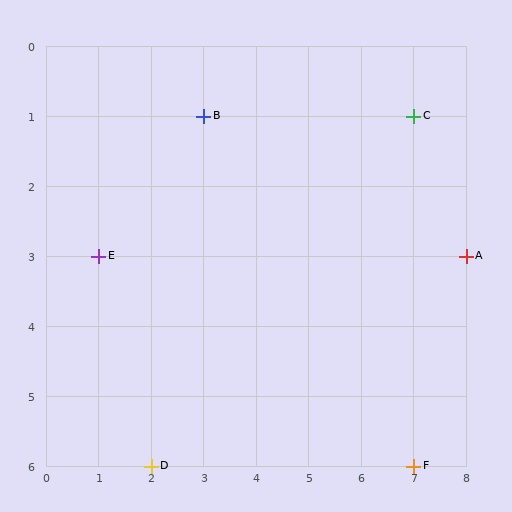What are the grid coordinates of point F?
Point F is at grid coordinates (7, 6).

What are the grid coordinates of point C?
Point C is at grid coordinates (7, 1).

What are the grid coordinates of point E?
Point E is at grid coordinates (1, 3).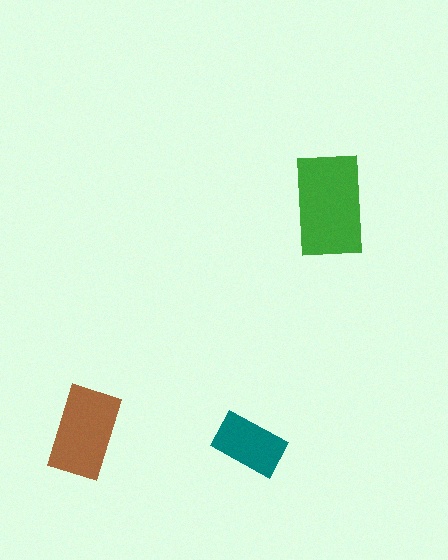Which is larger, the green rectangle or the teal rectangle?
The green one.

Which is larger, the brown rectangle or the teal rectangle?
The brown one.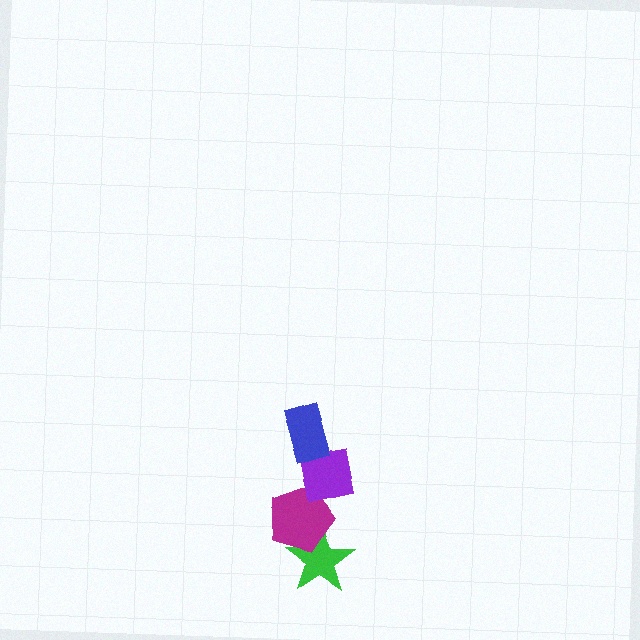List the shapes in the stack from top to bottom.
From top to bottom: the blue rectangle, the purple square, the magenta pentagon, the green star.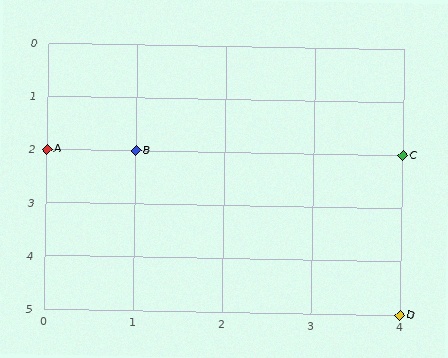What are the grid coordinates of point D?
Point D is at grid coordinates (4, 5).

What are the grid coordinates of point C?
Point C is at grid coordinates (4, 2).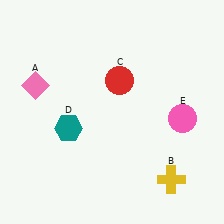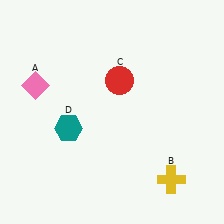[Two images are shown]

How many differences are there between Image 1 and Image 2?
There is 1 difference between the two images.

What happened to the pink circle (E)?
The pink circle (E) was removed in Image 2. It was in the bottom-right area of Image 1.